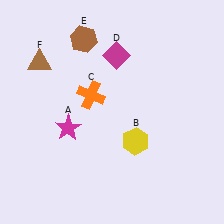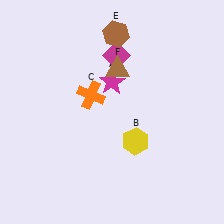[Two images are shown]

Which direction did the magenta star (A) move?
The magenta star (A) moved up.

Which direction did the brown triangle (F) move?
The brown triangle (F) moved right.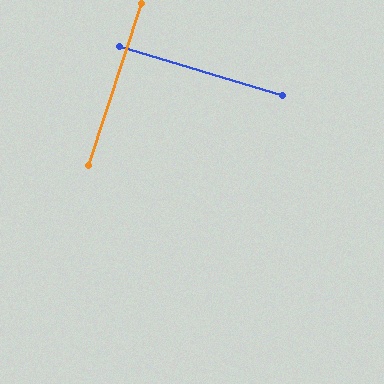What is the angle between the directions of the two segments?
Approximately 88 degrees.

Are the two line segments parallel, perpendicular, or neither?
Perpendicular — they meet at approximately 88°.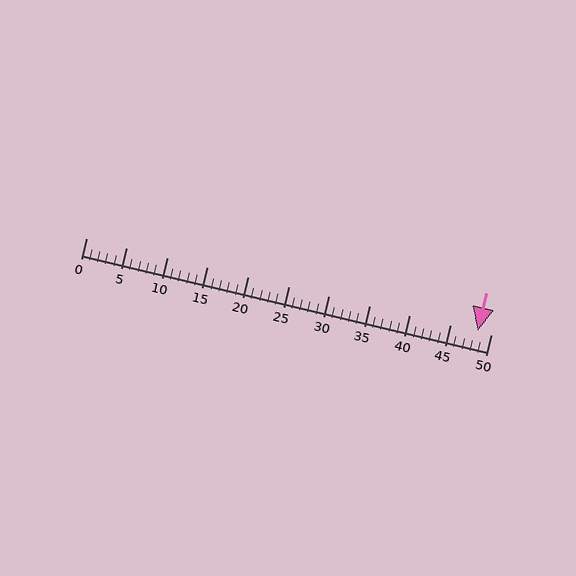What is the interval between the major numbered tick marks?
The major tick marks are spaced 5 units apart.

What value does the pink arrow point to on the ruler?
The pink arrow points to approximately 48.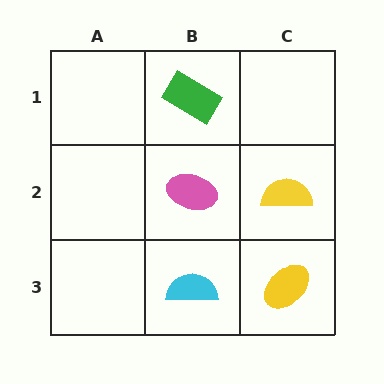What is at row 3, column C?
A yellow ellipse.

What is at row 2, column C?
A yellow semicircle.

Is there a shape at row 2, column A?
No, that cell is empty.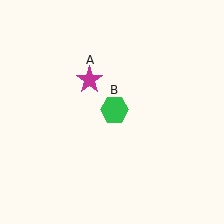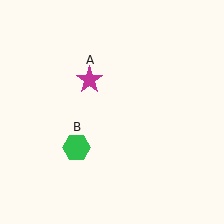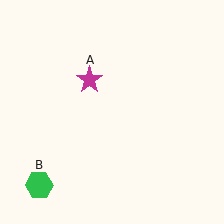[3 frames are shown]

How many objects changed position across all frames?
1 object changed position: green hexagon (object B).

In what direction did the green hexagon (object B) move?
The green hexagon (object B) moved down and to the left.